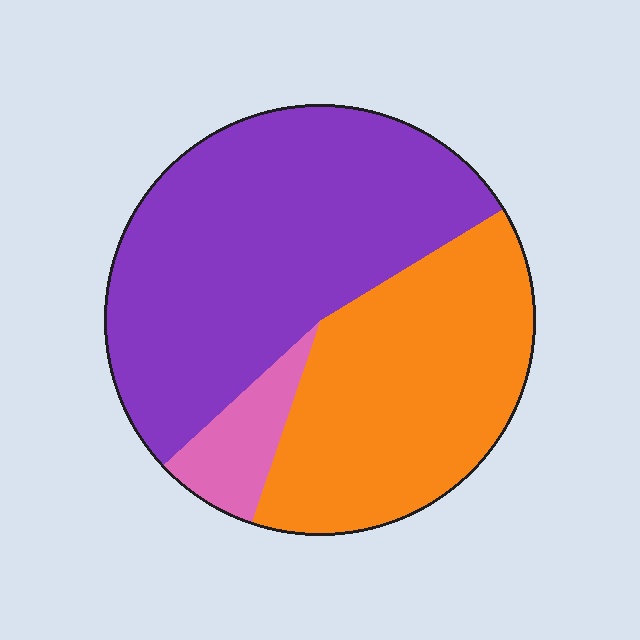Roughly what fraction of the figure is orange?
Orange covers about 40% of the figure.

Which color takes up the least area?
Pink, at roughly 10%.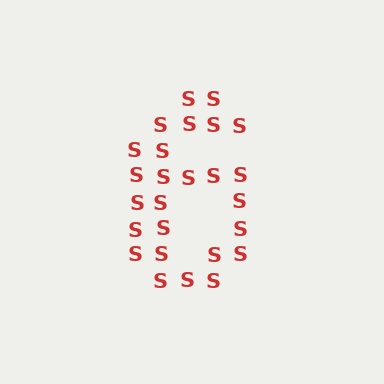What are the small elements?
The small elements are letter S's.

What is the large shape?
The large shape is the digit 6.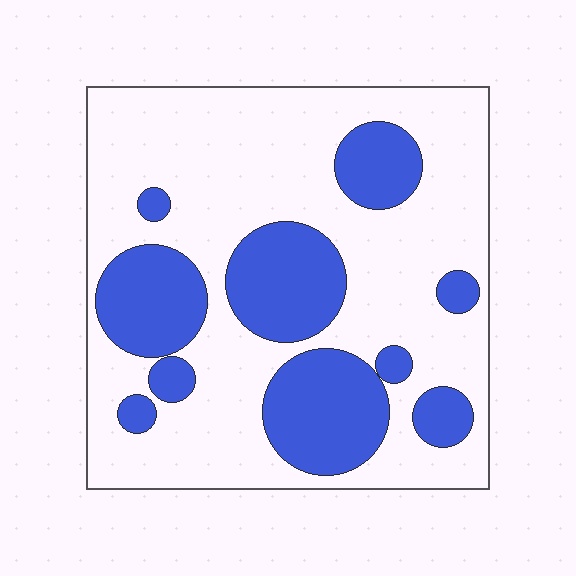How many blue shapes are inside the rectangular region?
10.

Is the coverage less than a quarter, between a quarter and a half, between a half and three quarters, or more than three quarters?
Between a quarter and a half.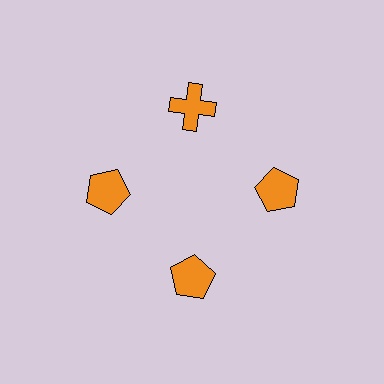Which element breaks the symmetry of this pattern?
The orange cross at roughly the 12 o'clock position breaks the symmetry. All other shapes are orange pentagons.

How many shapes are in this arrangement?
There are 4 shapes arranged in a ring pattern.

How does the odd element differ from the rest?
It has a different shape: cross instead of pentagon.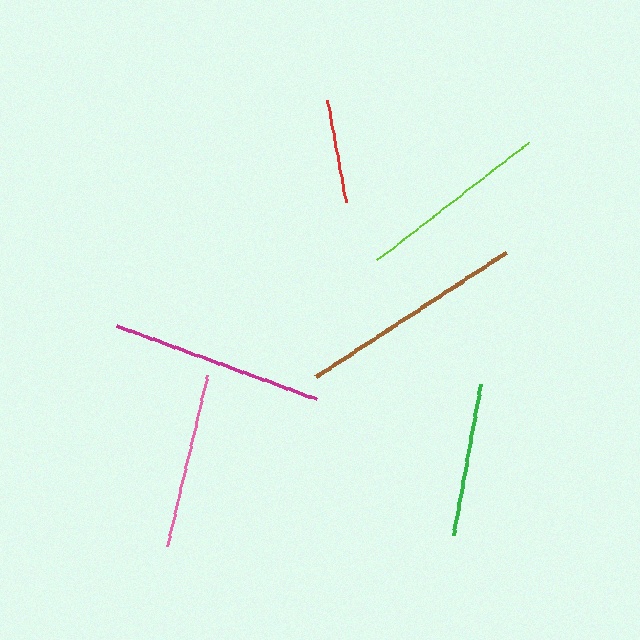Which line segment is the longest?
The brown line is the longest at approximately 227 pixels.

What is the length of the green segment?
The green segment is approximately 153 pixels long.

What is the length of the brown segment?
The brown segment is approximately 227 pixels long.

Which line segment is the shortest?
The red line is the shortest at approximately 102 pixels.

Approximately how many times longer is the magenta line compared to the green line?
The magenta line is approximately 1.4 times the length of the green line.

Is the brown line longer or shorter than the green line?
The brown line is longer than the green line.